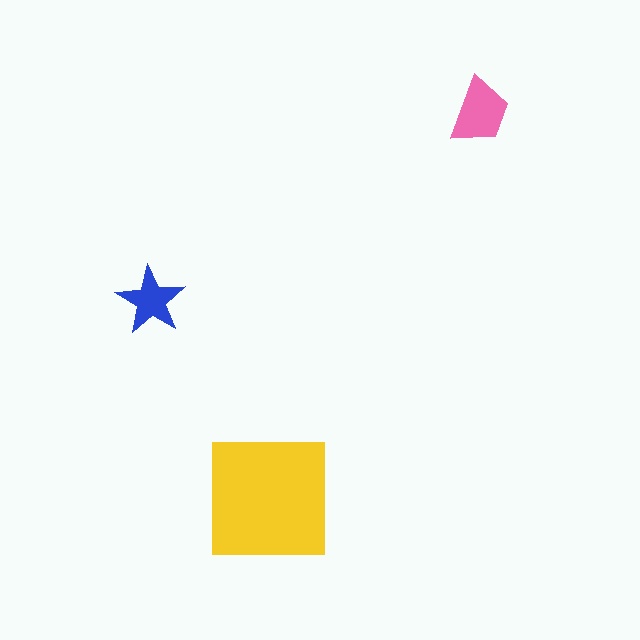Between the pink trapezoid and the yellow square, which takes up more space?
The yellow square.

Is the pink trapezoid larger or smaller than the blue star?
Larger.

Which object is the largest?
The yellow square.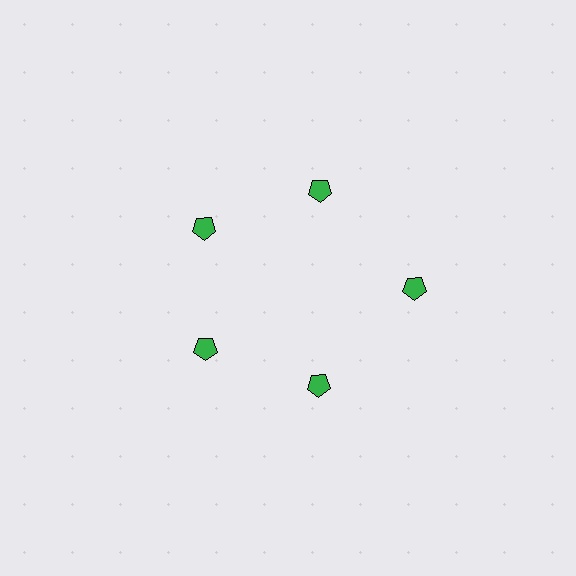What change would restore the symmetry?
The symmetry would be restored by moving it inward, back onto the ring so that all 5 pentagons sit at equal angles and equal distance from the center.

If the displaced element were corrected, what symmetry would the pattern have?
It would have 5-fold rotational symmetry — the pattern would map onto itself every 72 degrees.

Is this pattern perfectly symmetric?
No. The 5 green pentagons are arranged in a ring, but one element near the 3 o'clock position is pushed outward from the center, breaking the 5-fold rotational symmetry.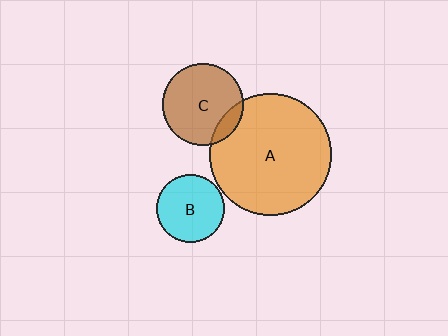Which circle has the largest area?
Circle A (orange).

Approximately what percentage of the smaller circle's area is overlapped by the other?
Approximately 15%.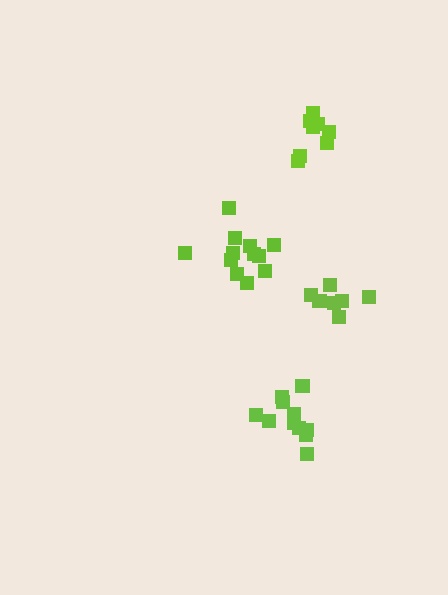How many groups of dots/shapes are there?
There are 4 groups.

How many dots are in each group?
Group 1: 12 dots, Group 2: 8 dots, Group 3: 7 dots, Group 4: 11 dots (38 total).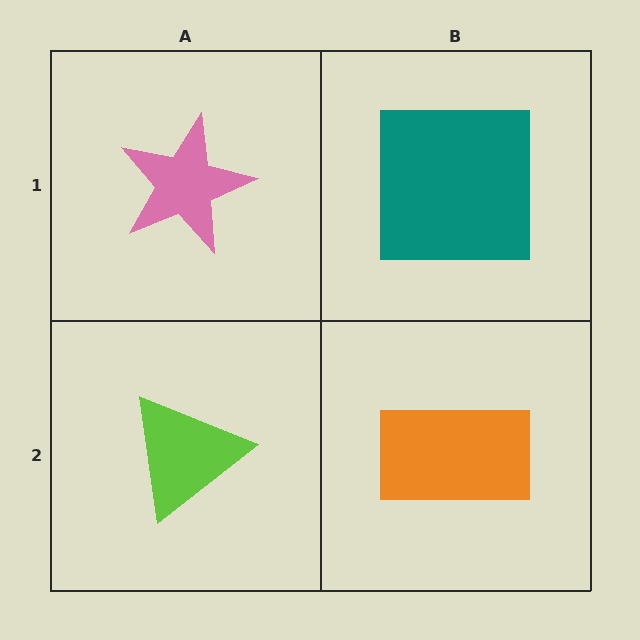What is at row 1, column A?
A pink star.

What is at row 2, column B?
An orange rectangle.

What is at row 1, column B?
A teal square.